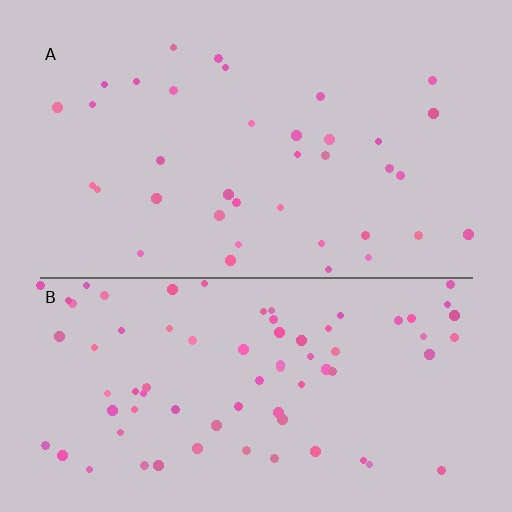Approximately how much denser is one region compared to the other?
Approximately 2.0× — region B over region A.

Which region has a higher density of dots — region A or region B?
B (the bottom).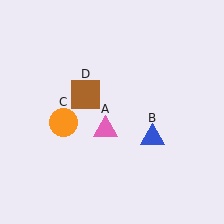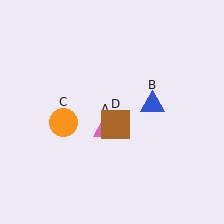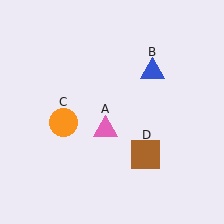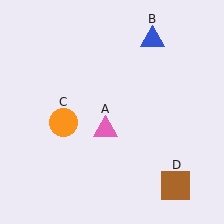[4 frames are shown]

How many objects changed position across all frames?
2 objects changed position: blue triangle (object B), brown square (object D).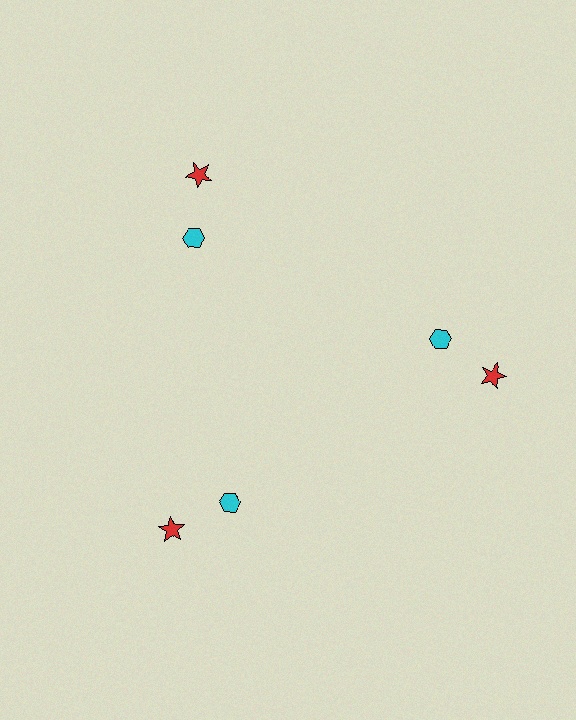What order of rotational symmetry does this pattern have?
This pattern has 3-fold rotational symmetry.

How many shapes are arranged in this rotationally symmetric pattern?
There are 6 shapes, arranged in 3 groups of 2.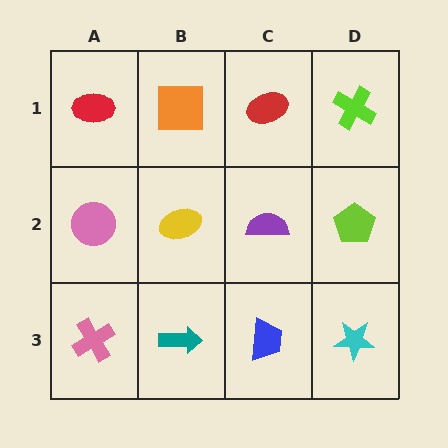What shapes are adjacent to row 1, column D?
A lime pentagon (row 2, column D), a red ellipse (row 1, column C).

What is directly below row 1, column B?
A yellow ellipse.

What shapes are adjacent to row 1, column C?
A purple semicircle (row 2, column C), an orange square (row 1, column B), a lime cross (row 1, column D).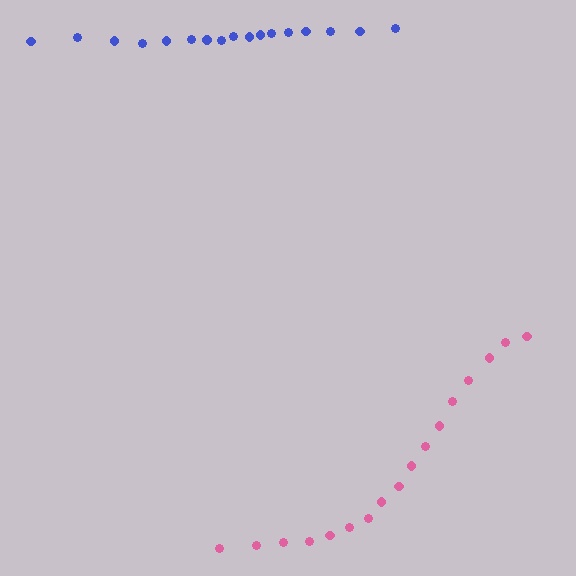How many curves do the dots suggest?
There are 2 distinct paths.